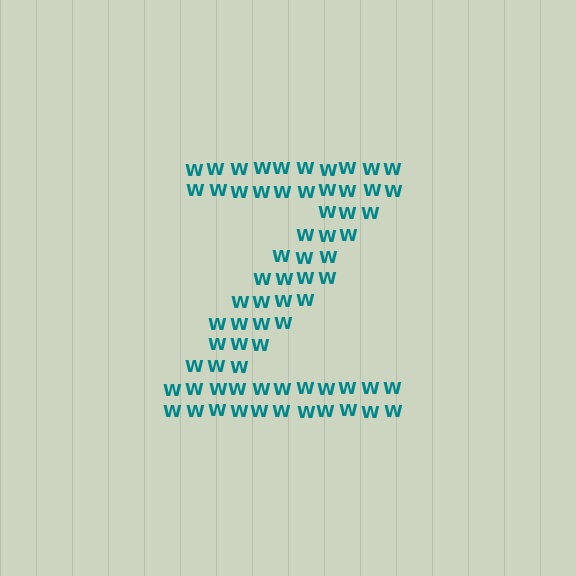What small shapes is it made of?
It is made of small letter W's.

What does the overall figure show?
The overall figure shows the letter Z.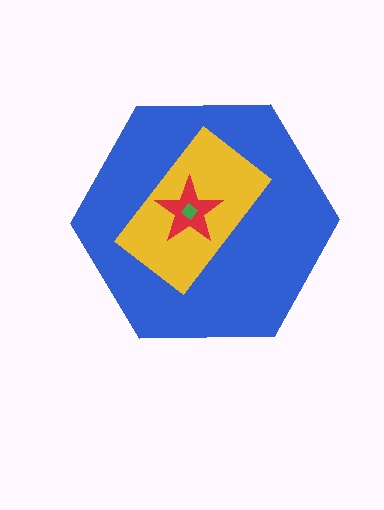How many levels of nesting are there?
4.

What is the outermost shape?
The blue hexagon.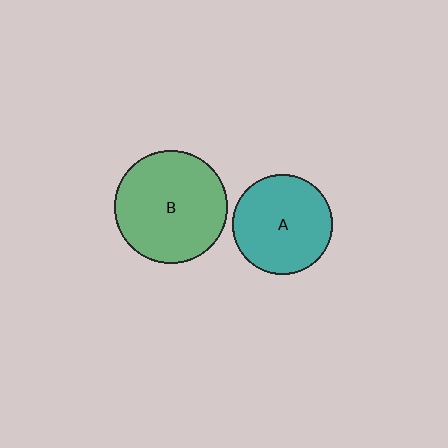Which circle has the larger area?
Circle B (green).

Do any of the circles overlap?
No, none of the circles overlap.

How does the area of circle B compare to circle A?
Approximately 1.3 times.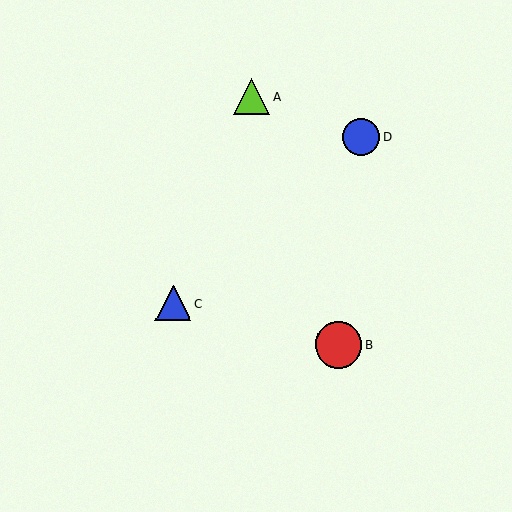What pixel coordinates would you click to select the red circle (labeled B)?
Click at (339, 344) to select the red circle B.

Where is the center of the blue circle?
The center of the blue circle is at (361, 137).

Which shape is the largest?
The red circle (labeled B) is the largest.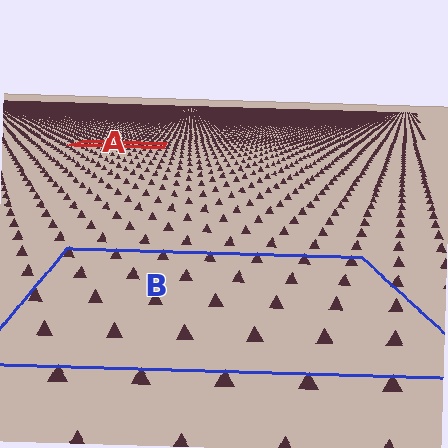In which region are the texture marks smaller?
The texture marks are smaller in region A, because it is farther away.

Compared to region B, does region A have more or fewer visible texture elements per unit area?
Region A has more texture elements per unit area — they are packed more densely because it is farther away.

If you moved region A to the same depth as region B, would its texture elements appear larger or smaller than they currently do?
They would appear larger. At a closer depth, the same texture elements are projected at a bigger on-screen size.